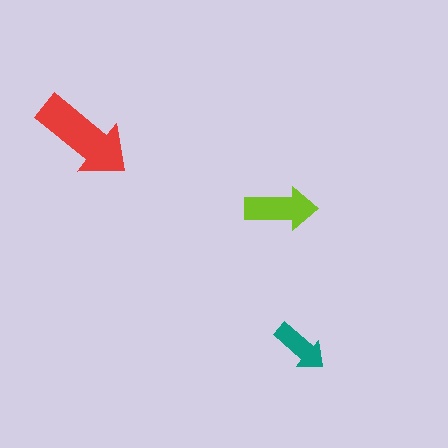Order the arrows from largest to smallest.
the red one, the lime one, the teal one.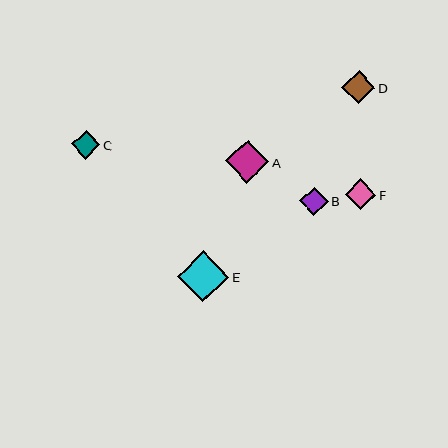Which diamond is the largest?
Diamond E is the largest with a size of approximately 51 pixels.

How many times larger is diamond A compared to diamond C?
Diamond A is approximately 1.5 times the size of diamond C.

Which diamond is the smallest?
Diamond C is the smallest with a size of approximately 28 pixels.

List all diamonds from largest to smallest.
From largest to smallest: E, A, D, F, B, C.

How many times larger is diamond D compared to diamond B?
Diamond D is approximately 1.2 times the size of diamond B.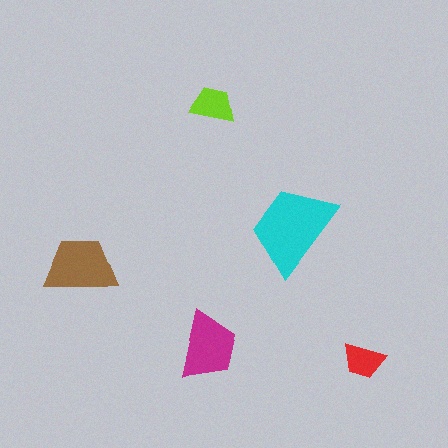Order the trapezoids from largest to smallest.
the cyan one, the brown one, the magenta one, the lime one, the red one.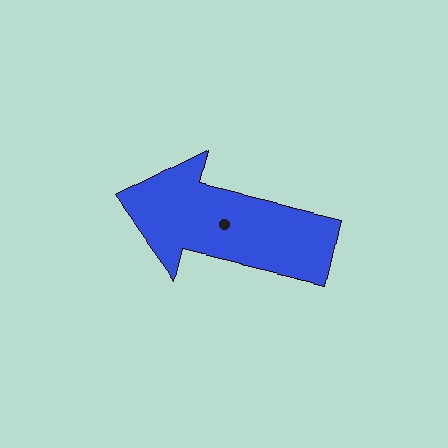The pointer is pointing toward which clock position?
Roughly 9 o'clock.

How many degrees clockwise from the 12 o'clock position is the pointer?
Approximately 283 degrees.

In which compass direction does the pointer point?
West.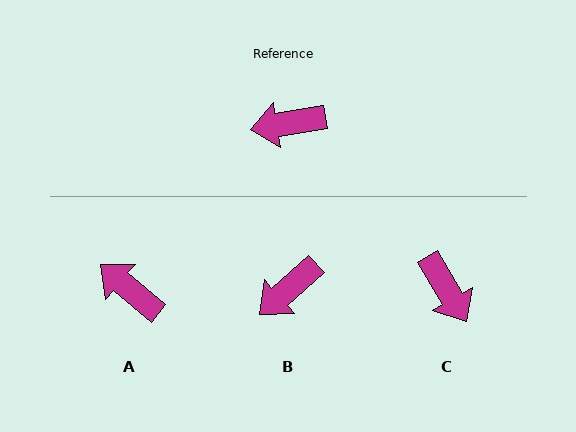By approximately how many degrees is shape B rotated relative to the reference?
Approximately 33 degrees counter-clockwise.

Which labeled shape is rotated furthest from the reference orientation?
C, about 111 degrees away.